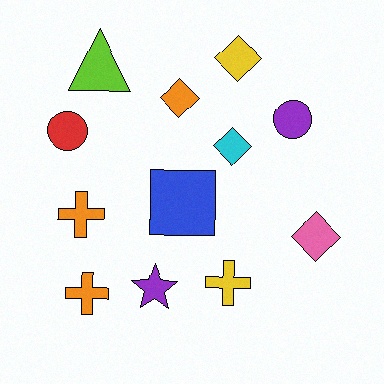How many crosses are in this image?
There are 3 crosses.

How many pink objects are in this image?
There is 1 pink object.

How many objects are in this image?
There are 12 objects.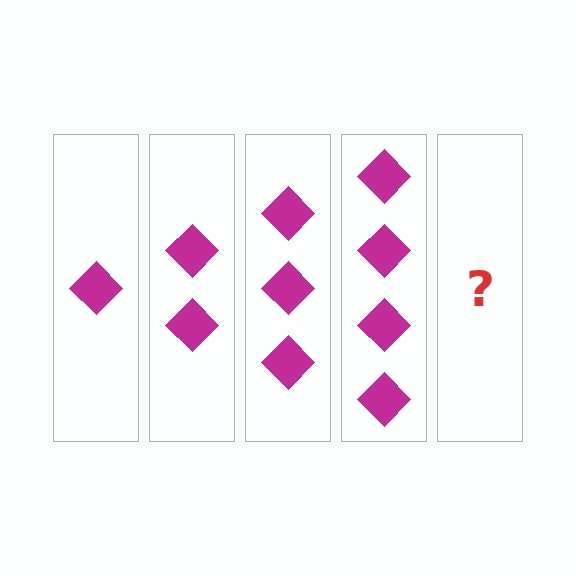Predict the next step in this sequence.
The next step is 5 diamonds.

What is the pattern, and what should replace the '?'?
The pattern is that each step adds one more diamond. The '?' should be 5 diamonds.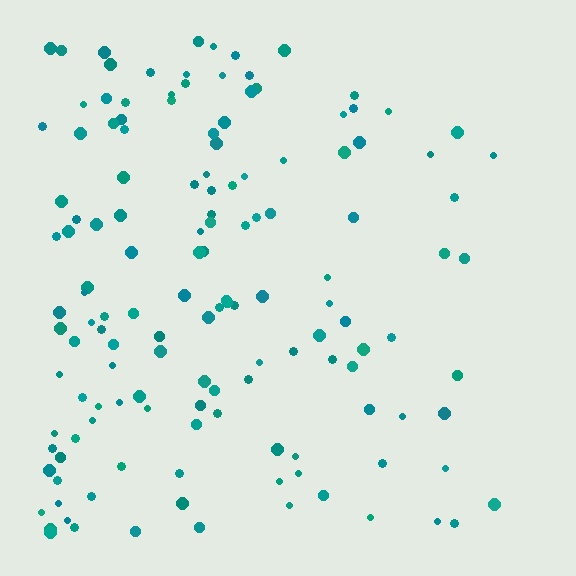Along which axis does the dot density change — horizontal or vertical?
Horizontal.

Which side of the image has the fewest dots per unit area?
The right.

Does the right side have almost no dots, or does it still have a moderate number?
Still a moderate number, just noticeably fewer than the left.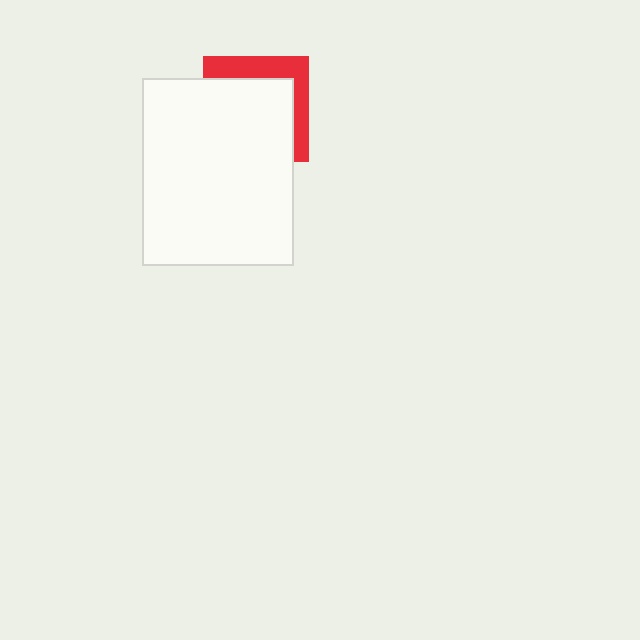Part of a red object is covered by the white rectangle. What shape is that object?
It is a square.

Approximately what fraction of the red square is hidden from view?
Roughly 67% of the red square is hidden behind the white rectangle.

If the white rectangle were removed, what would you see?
You would see the complete red square.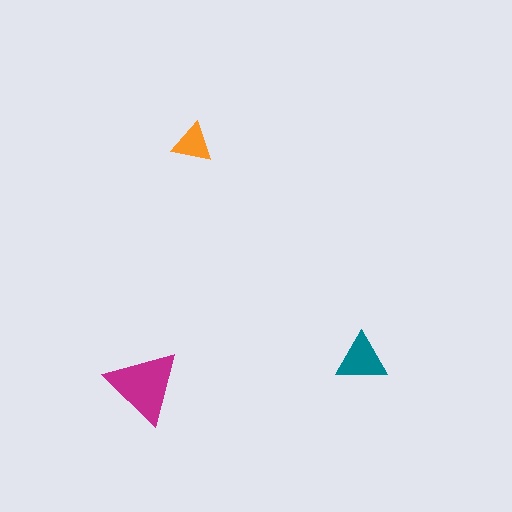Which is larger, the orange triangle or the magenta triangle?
The magenta one.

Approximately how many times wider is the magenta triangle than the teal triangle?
About 1.5 times wider.